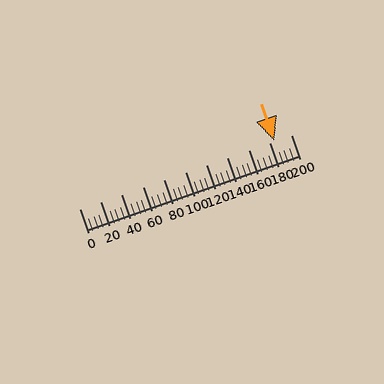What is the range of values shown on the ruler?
The ruler shows values from 0 to 200.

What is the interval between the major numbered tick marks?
The major tick marks are spaced 20 units apart.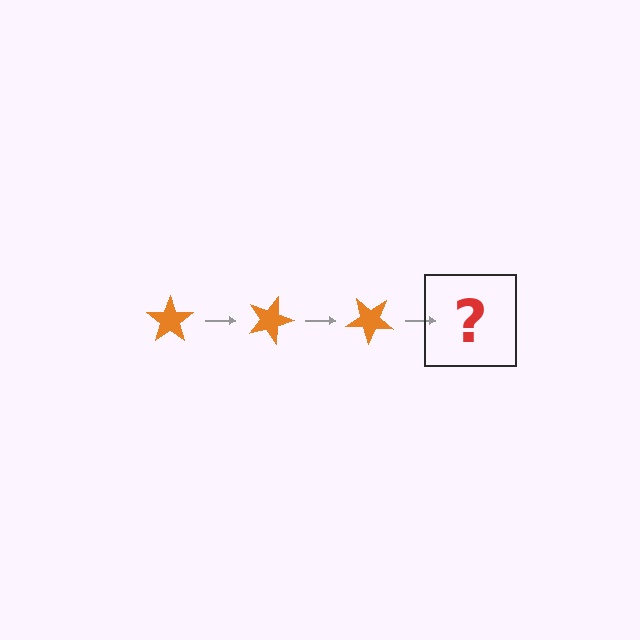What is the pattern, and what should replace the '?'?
The pattern is that the star rotates 20 degrees each step. The '?' should be an orange star rotated 60 degrees.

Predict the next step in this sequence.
The next step is an orange star rotated 60 degrees.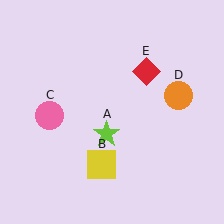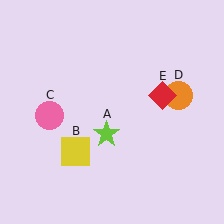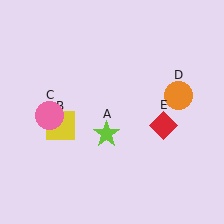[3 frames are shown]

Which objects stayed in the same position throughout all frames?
Lime star (object A) and pink circle (object C) and orange circle (object D) remained stationary.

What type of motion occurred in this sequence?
The yellow square (object B), red diamond (object E) rotated clockwise around the center of the scene.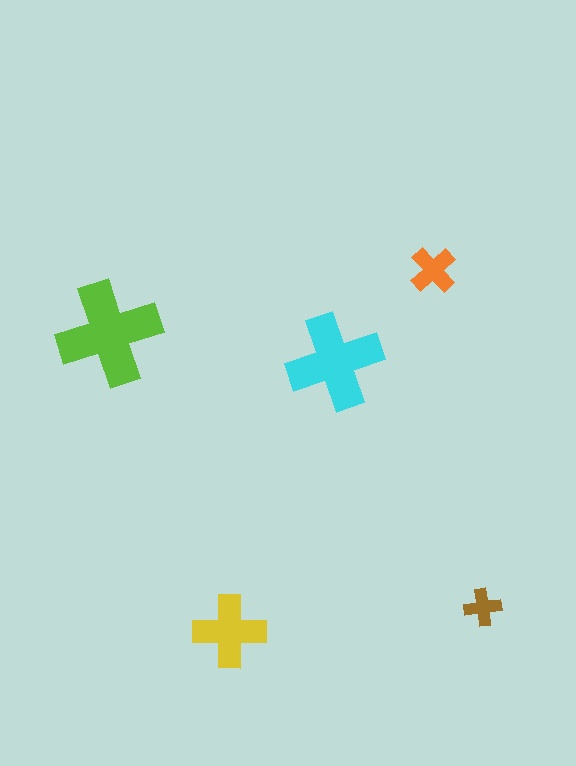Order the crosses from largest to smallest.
the lime one, the cyan one, the yellow one, the orange one, the brown one.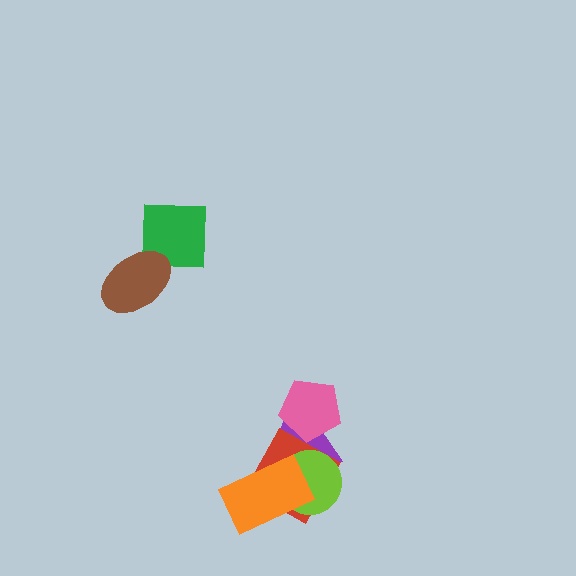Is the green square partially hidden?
Yes, it is partially covered by another shape.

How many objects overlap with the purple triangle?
4 objects overlap with the purple triangle.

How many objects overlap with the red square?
3 objects overlap with the red square.